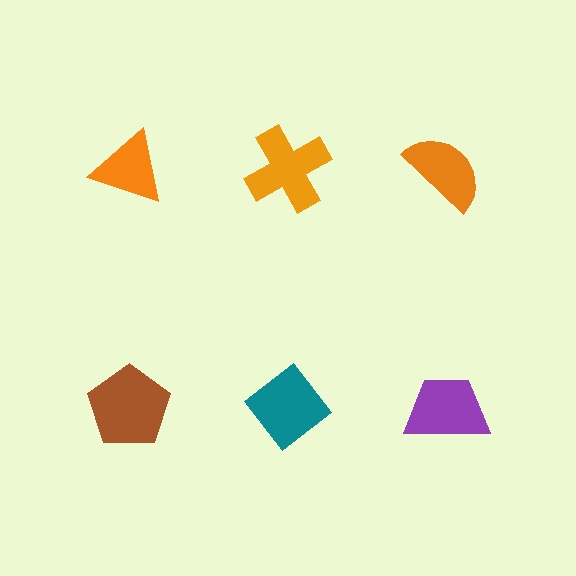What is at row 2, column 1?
A brown pentagon.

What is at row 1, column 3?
An orange semicircle.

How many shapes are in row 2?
3 shapes.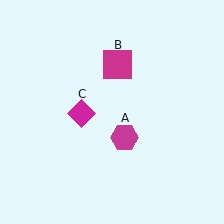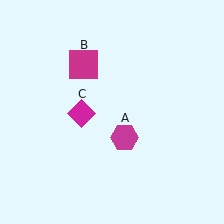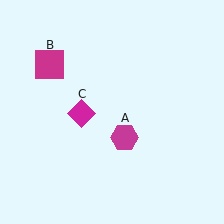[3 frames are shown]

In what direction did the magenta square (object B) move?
The magenta square (object B) moved left.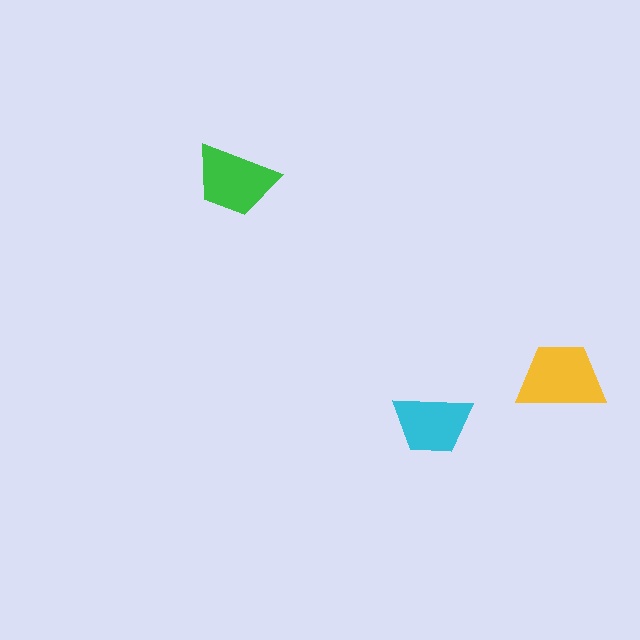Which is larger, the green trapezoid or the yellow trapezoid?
The yellow one.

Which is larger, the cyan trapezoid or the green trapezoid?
The green one.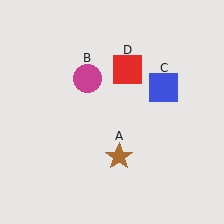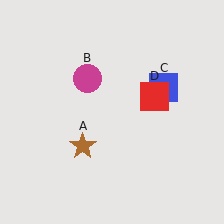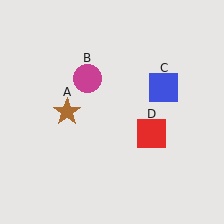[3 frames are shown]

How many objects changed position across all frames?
2 objects changed position: brown star (object A), red square (object D).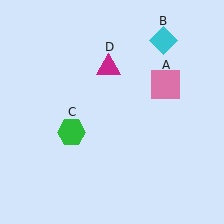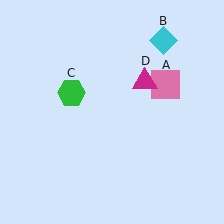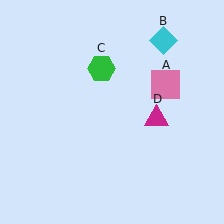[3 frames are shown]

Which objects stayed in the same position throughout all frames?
Pink square (object A) and cyan diamond (object B) remained stationary.